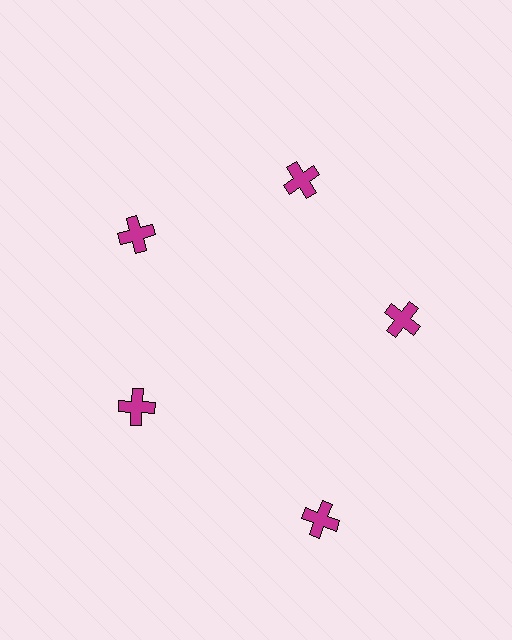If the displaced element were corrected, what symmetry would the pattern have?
It would have 5-fold rotational symmetry — the pattern would map onto itself every 72 degrees.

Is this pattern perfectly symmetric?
No. The 5 magenta crosses are arranged in a ring, but one element near the 5 o'clock position is pushed outward from the center, breaking the 5-fold rotational symmetry.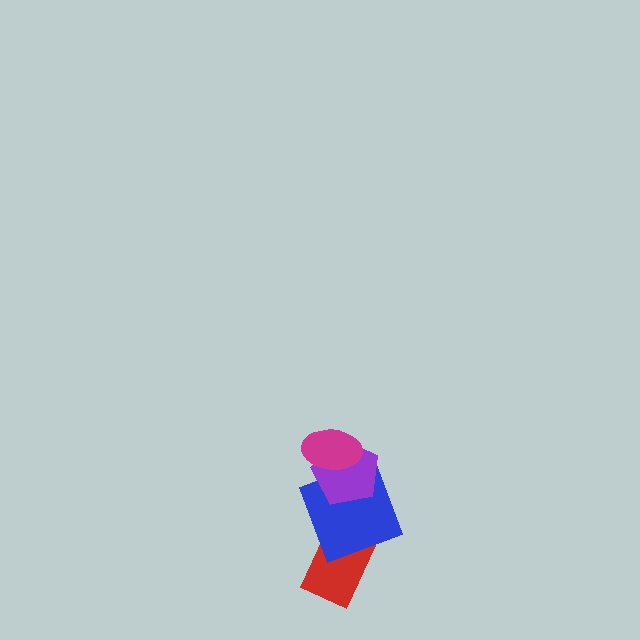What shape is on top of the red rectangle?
The blue square is on top of the red rectangle.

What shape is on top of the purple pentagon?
The magenta ellipse is on top of the purple pentagon.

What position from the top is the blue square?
The blue square is 3rd from the top.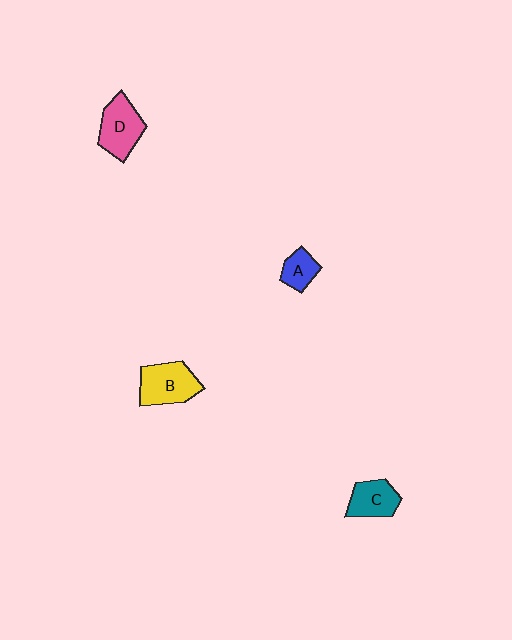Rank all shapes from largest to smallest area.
From largest to smallest: B (yellow), D (pink), C (teal), A (blue).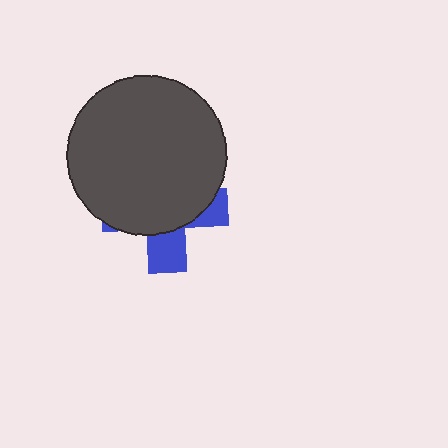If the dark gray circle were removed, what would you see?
You would see the complete blue cross.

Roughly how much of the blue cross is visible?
A small part of it is visible (roughly 30%).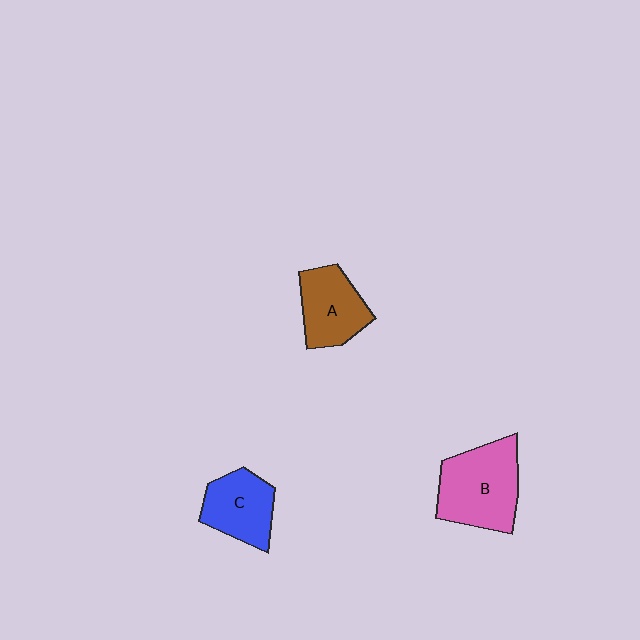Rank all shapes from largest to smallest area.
From largest to smallest: B (pink), A (brown), C (blue).